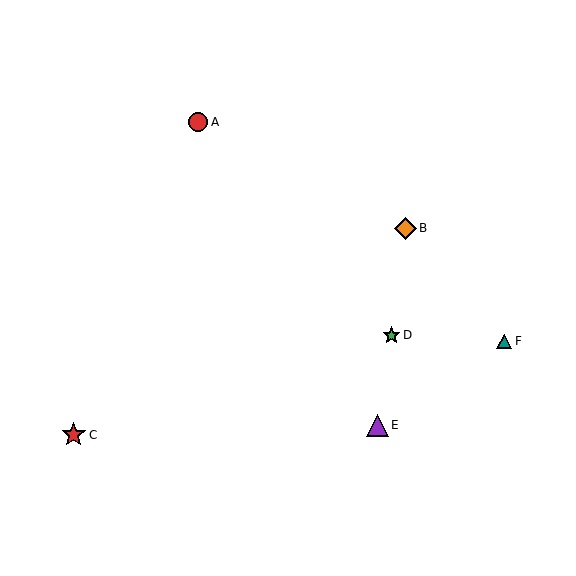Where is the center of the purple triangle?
The center of the purple triangle is at (377, 425).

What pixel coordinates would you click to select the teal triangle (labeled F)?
Click at (504, 341) to select the teal triangle F.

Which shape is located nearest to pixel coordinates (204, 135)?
The red circle (labeled A) at (198, 122) is nearest to that location.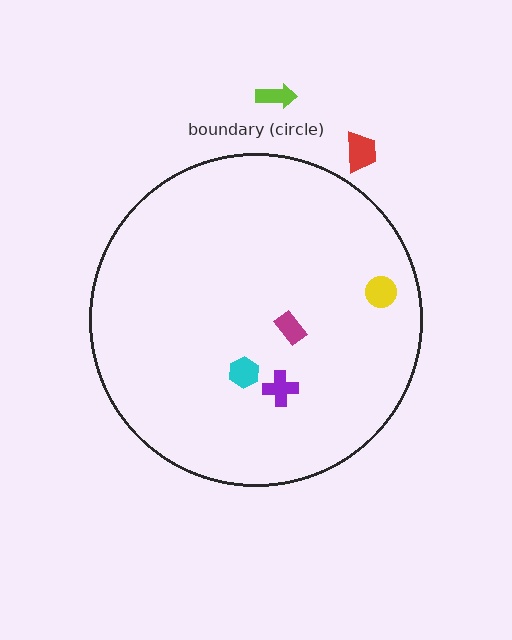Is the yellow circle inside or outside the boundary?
Inside.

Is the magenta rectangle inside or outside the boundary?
Inside.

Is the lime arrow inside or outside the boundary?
Outside.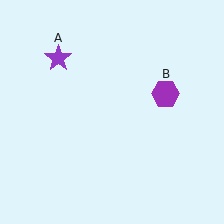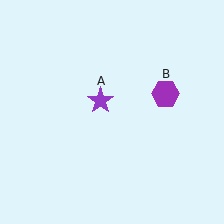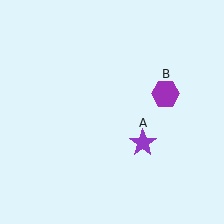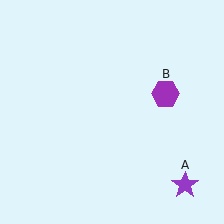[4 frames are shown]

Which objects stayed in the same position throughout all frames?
Purple hexagon (object B) remained stationary.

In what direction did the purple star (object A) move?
The purple star (object A) moved down and to the right.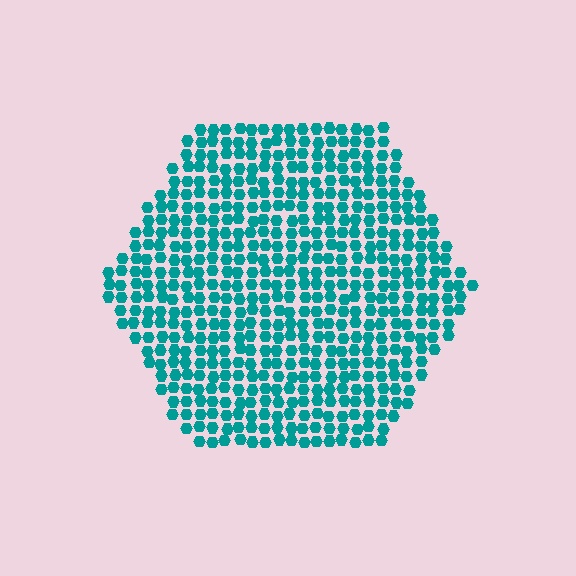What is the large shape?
The large shape is a hexagon.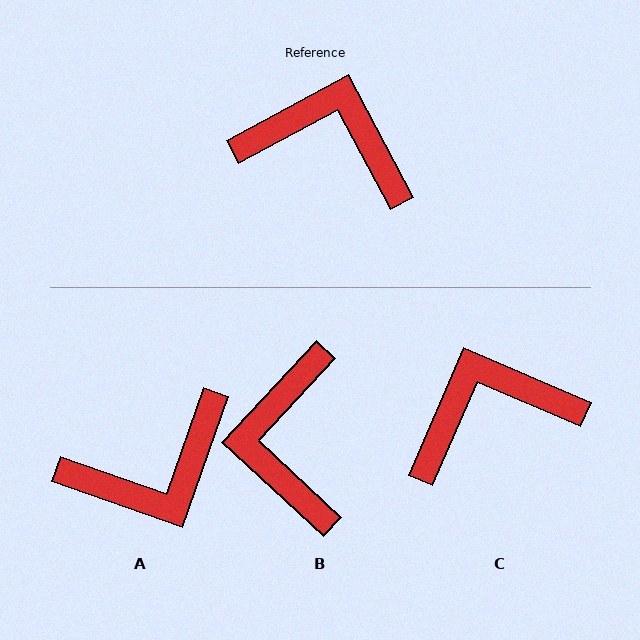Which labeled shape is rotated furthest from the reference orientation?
A, about 137 degrees away.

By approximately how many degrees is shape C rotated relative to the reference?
Approximately 39 degrees counter-clockwise.